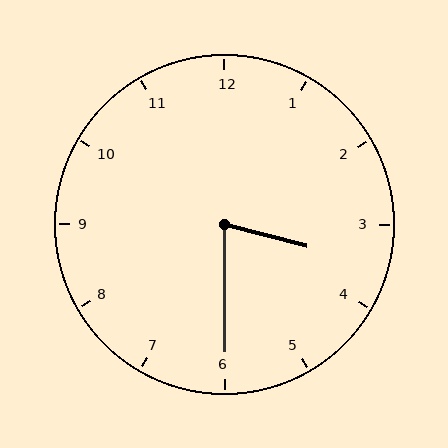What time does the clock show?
3:30.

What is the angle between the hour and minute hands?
Approximately 75 degrees.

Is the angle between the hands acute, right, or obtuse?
It is acute.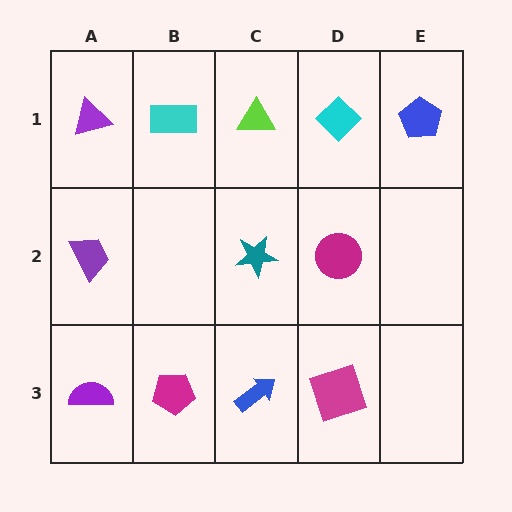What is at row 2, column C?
A teal star.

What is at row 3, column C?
A blue arrow.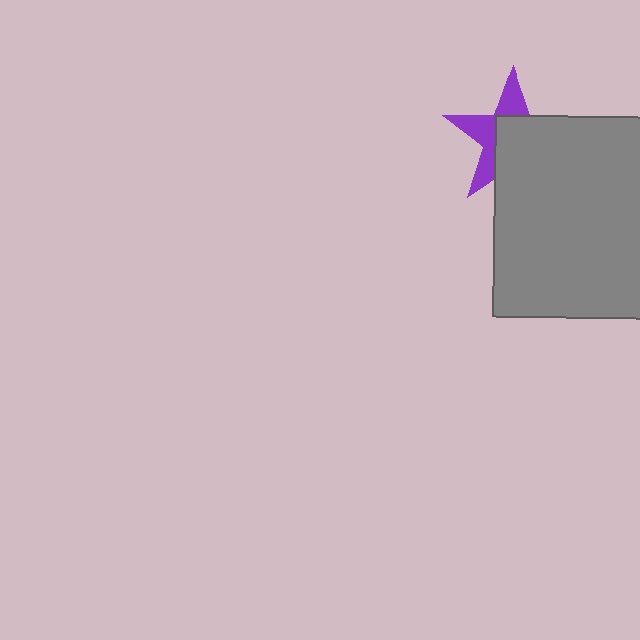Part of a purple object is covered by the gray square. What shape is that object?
It is a star.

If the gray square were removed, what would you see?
You would see the complete purple star.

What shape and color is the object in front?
The object in front is a gray square.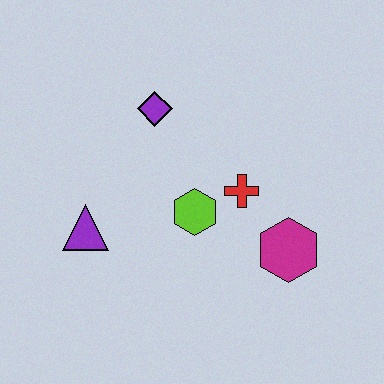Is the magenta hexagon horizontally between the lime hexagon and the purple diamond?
No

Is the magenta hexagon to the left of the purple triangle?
No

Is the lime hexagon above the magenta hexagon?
Yes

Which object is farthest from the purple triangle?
The magenta hexagon is farthest from the purple triangle.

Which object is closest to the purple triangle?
The lime hexagon is closest to the purple triangle.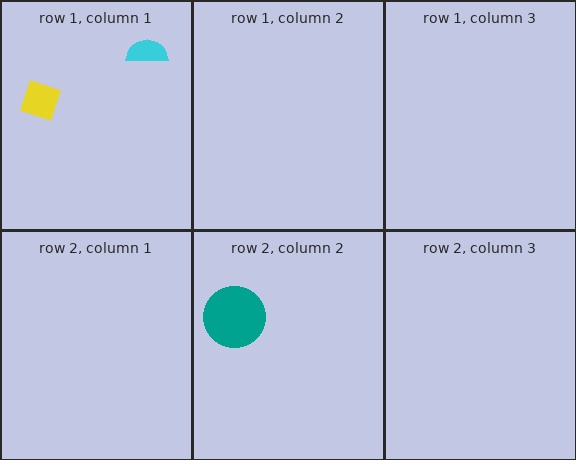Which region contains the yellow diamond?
The row 1, column 1 region.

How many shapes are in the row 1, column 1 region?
2.